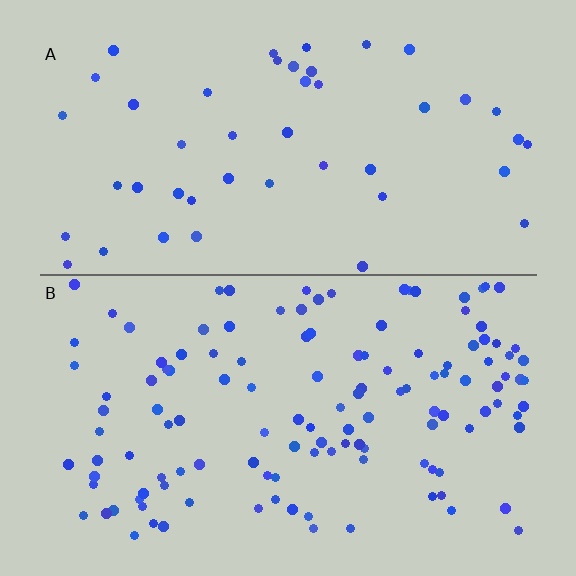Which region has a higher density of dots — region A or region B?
B (the bottom).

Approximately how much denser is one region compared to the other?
Approximately 2.8× — region B over region A.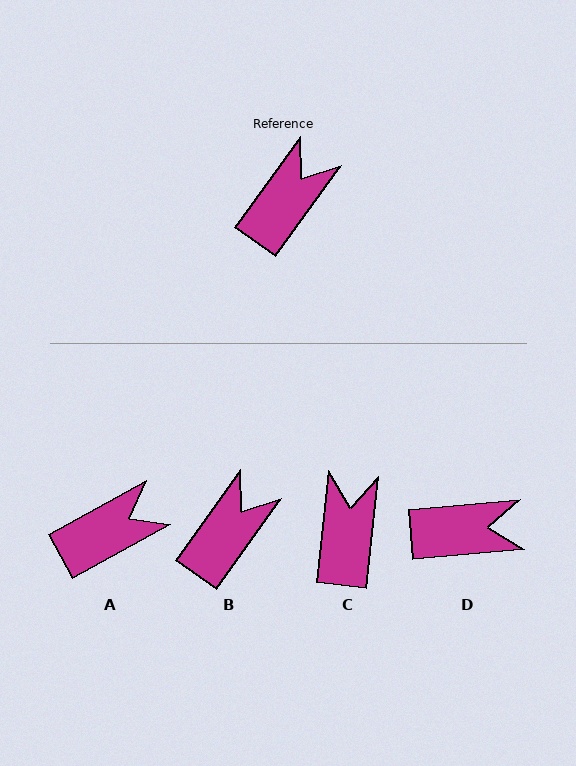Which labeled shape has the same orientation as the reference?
B.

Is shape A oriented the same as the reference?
No, it is off by about 25 degrees.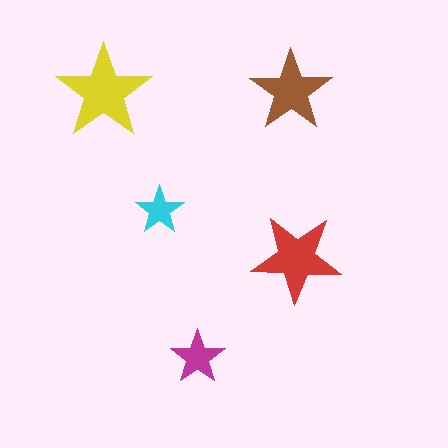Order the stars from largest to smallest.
the yellow one, the red one, the brown one, the magenta one, the cyan one.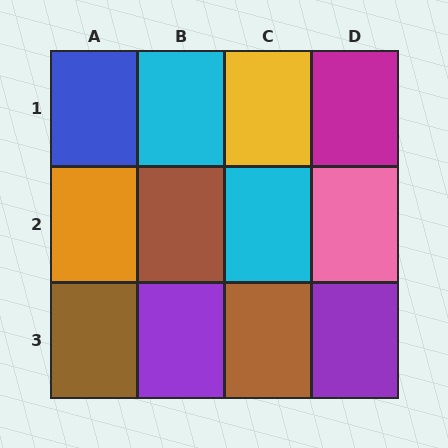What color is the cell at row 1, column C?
Yellow.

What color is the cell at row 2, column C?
Cyan.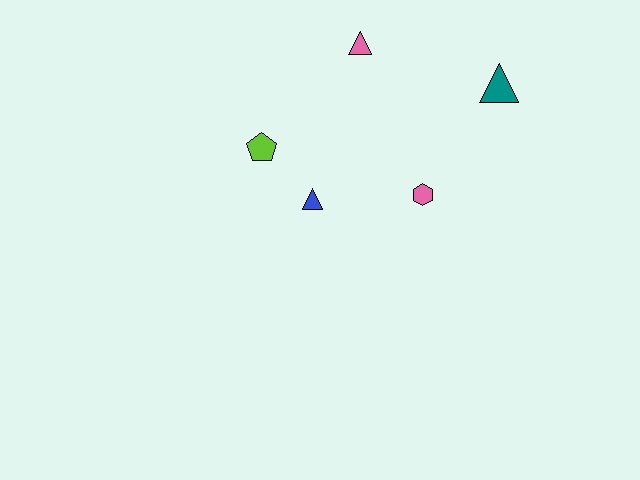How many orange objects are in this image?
There are no orange objects.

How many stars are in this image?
There are no stars.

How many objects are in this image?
There are 5 objects.